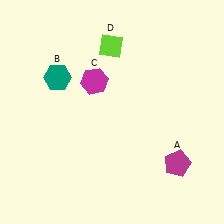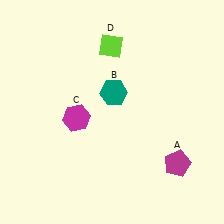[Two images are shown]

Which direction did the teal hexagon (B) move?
The teal hexagon (B) moved right.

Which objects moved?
The objects that moved are: the teal hexagon (B), the magenta hexagon (C).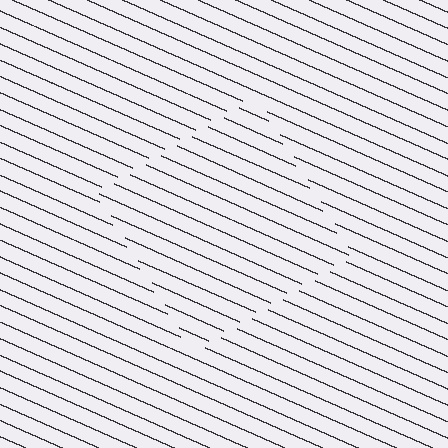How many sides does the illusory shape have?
4 sides — the line-ends trace a square.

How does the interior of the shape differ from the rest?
The interior of the shape contains the same grating, shifted by half a period — the contour is defined by the phase discontinuity where line-ends from the inner and outer gratings abut.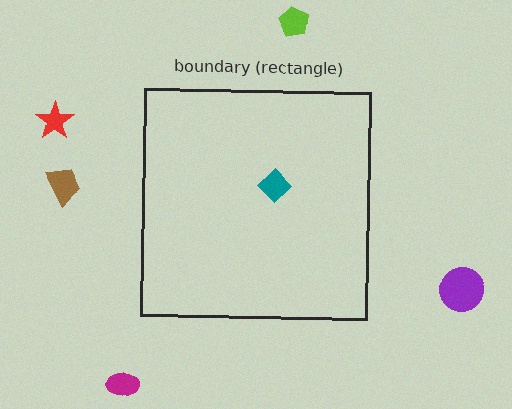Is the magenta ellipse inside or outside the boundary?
Outside.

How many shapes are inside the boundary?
1 inside, 5 outside.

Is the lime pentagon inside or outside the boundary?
Outside.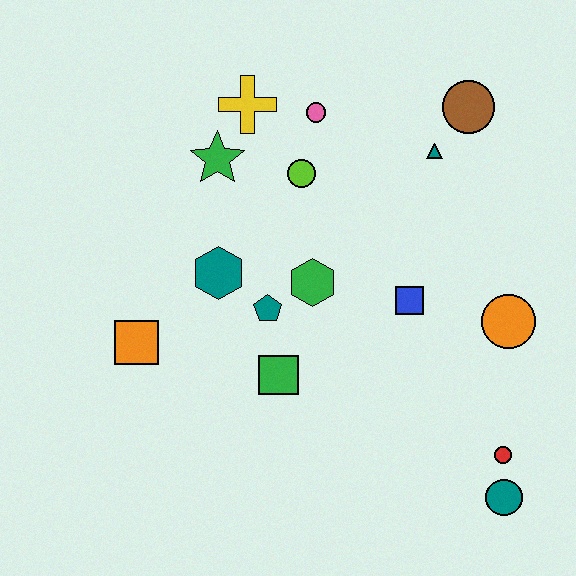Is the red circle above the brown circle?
No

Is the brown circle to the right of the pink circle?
Yes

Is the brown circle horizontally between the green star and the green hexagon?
No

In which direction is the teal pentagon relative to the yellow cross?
The teal pentagon is below the yellow cross.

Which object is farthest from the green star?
The teal circle is farthest from the green star.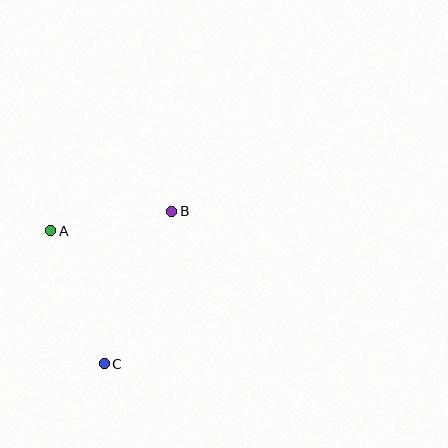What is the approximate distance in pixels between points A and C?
The distance between A and C is approximately 143 pixels.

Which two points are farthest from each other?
Points B and C are farthest from each other.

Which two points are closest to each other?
Points A and B are closest to each other.